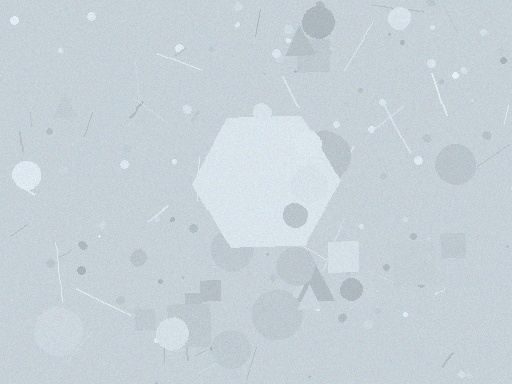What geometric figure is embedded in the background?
A hexagon is embedded in the background.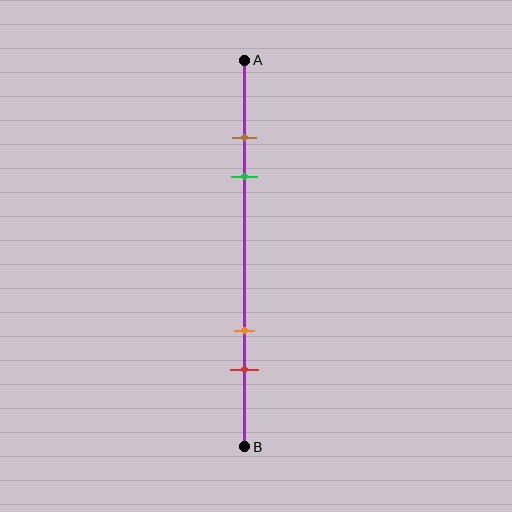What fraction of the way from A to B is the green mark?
The green mark is approximately 30% (0.3) of the way from A to B.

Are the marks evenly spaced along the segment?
No, the marks are not evenly spaced.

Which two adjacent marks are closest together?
The brown and green marks are the closest adjacent pair.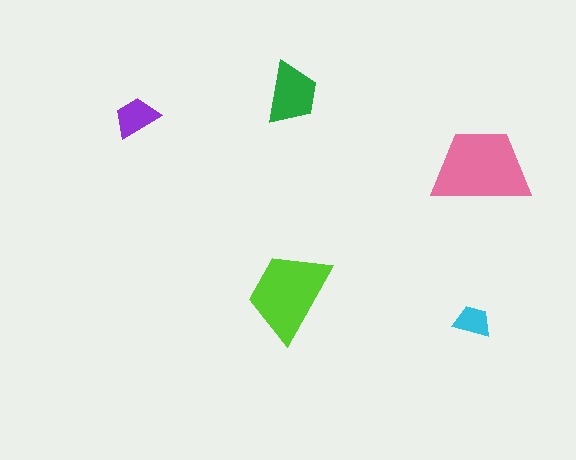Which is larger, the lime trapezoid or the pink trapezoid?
The pink one.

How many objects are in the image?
There are 5 objects in the image.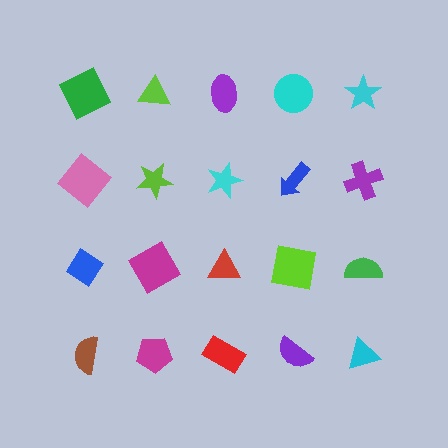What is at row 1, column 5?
A cyan star.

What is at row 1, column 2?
A lime triangle.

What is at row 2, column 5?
A purple cross.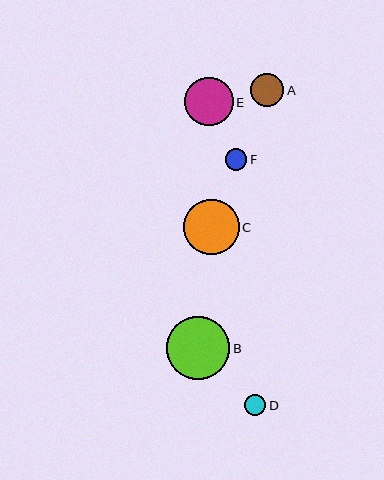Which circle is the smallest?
Circle D is the smallest with a size of approximately 21 pixels.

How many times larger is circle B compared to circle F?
Circle B is approximately 2.9 times the size of circle F.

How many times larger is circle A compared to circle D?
Circle A is approximately 1.6 times the size of circle D.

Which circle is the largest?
Circle B is the largest with a size of approximately 63 pixels.